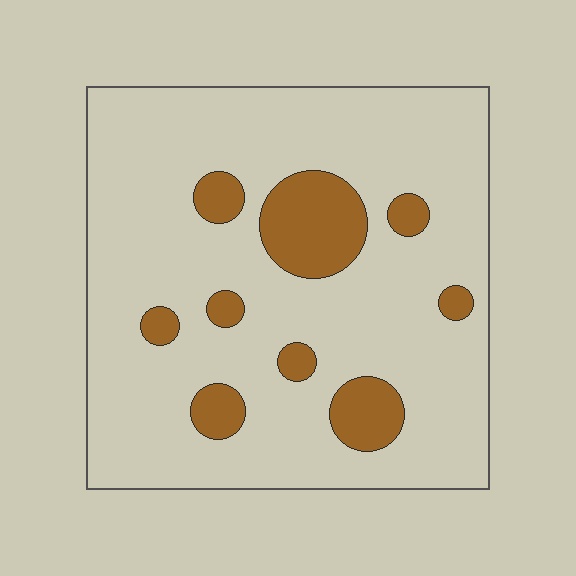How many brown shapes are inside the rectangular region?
9.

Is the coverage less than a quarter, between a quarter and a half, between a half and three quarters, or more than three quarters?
Less than a quarter.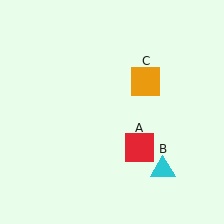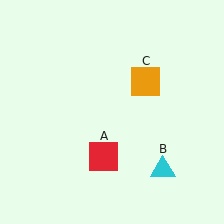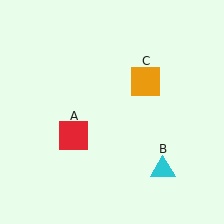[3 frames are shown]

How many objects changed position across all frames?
1 object changed position: red square (object A).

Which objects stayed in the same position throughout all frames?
Cyan triangle (object B) and orange square (object C) remained stationary.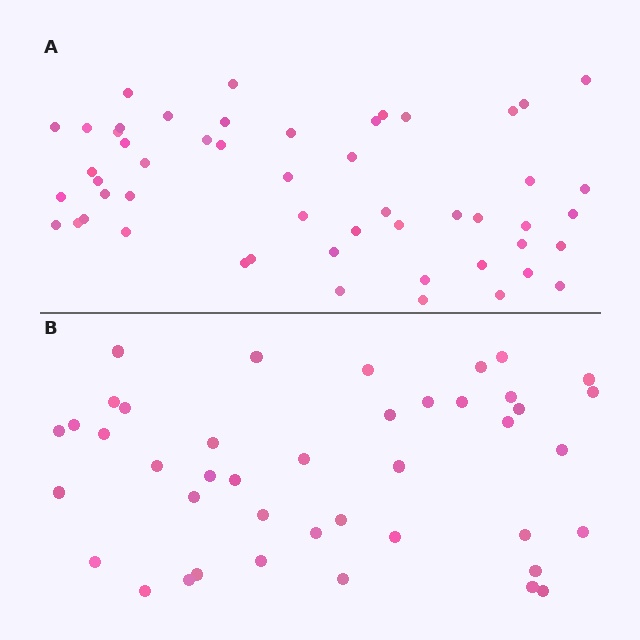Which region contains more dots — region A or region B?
Region A (the top region) has more dots.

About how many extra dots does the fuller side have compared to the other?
Region A has roughly 10 or so more dots than region B.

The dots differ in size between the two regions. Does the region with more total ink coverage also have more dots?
No. Region B has more total ink coverage because its dots are larger, but region A actually contains more individual dots. Total area can be misleading — the number of items is what matters here.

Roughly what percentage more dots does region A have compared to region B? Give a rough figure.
About 25% more.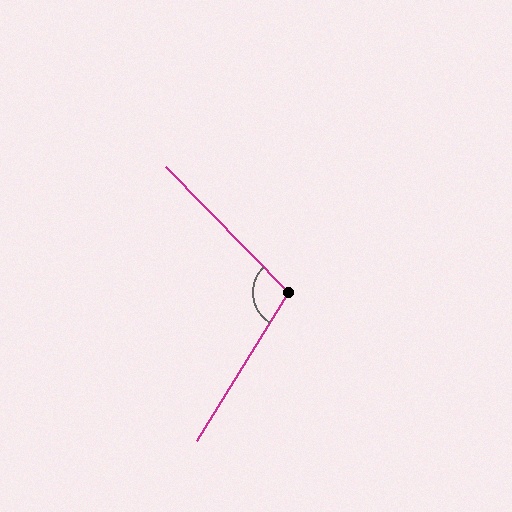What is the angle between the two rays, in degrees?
Approximately 104 degrees.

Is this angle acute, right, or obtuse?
It is obtuse.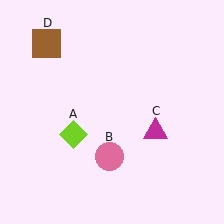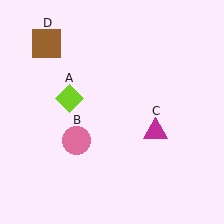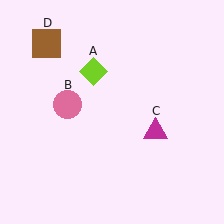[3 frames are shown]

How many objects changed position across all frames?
2 objects changed position: lime diamond (object A), pink circle (object B).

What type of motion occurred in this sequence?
The lime diamond (object A), pink circle (object B) rotated clockwise around the center of the scene.